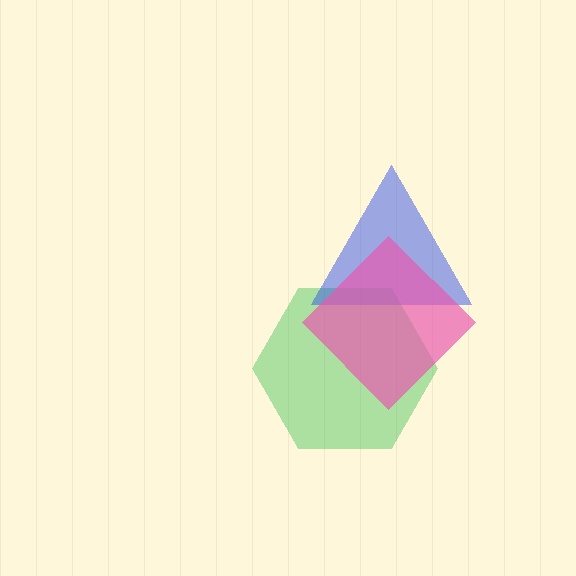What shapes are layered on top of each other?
The layered shapes are: a green hexagon, a blue triangle, a pink diamond.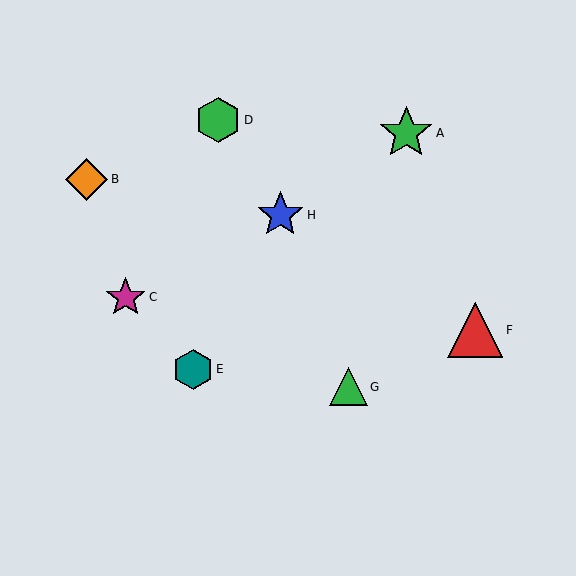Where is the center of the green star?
The center of the green star is at (406, 133).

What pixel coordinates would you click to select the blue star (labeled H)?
Click at (280, 215) to select the blue star H.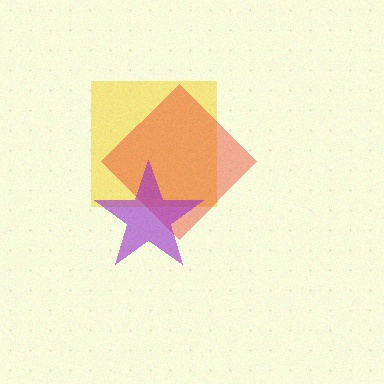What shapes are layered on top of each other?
The layered shapes are: a yellow square, a red diamond, a purple star.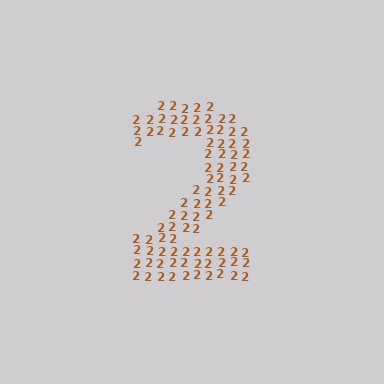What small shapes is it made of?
It is made of small digit 2's.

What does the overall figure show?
The overall figure shows the digit 2.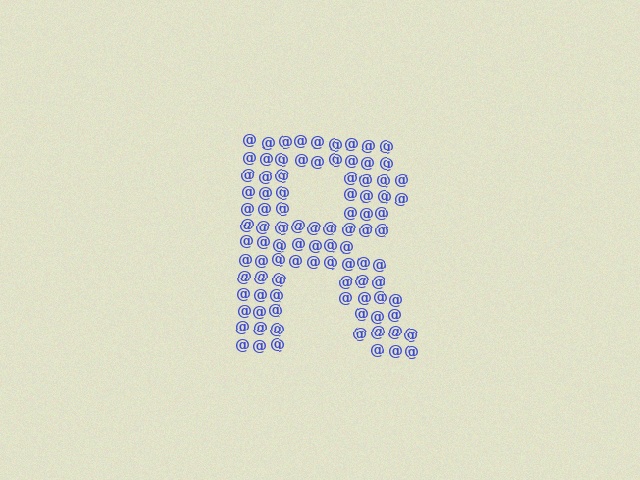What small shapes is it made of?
It is made of small at signs.